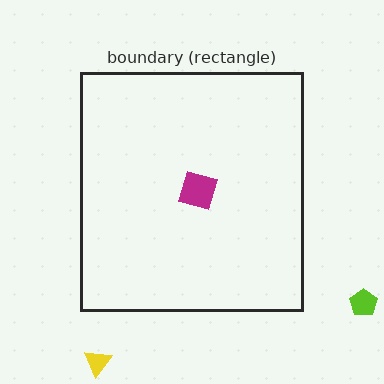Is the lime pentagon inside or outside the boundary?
Outside.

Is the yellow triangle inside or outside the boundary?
Outside.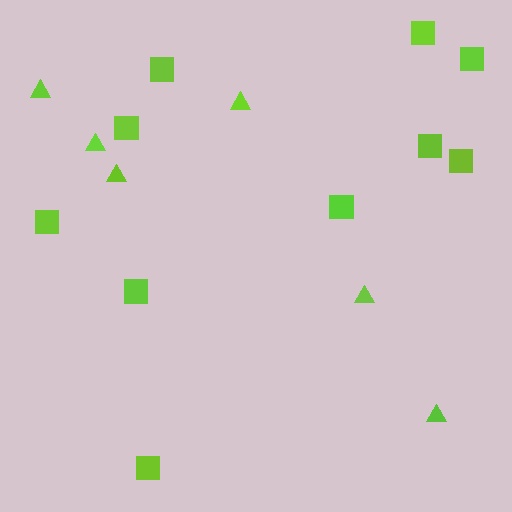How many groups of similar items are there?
There are 2 groups: one group of triangles (6) and one group of squares (10).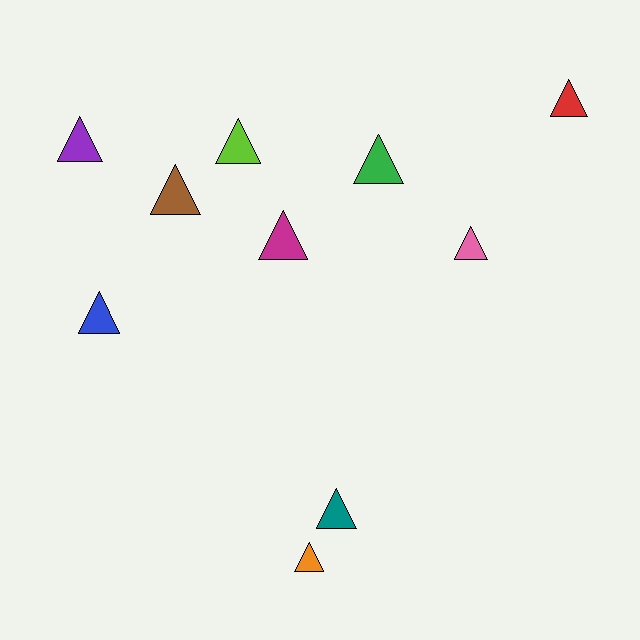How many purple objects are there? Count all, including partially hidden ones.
There is 1 purple object.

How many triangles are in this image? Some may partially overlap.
There are 10 triangles.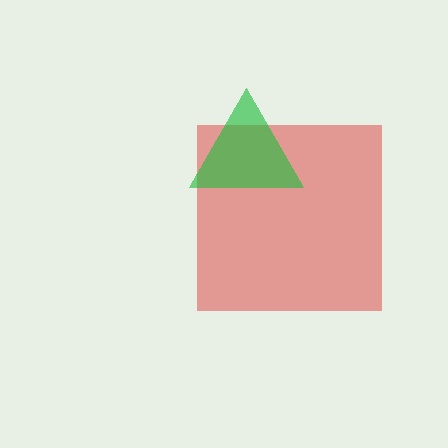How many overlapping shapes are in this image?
There are 2 overlapping shapes in the image.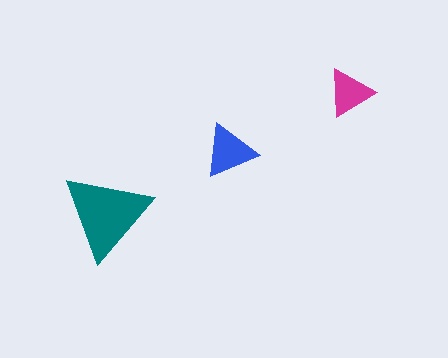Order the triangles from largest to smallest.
the teal one, the blue one, the magenta one.